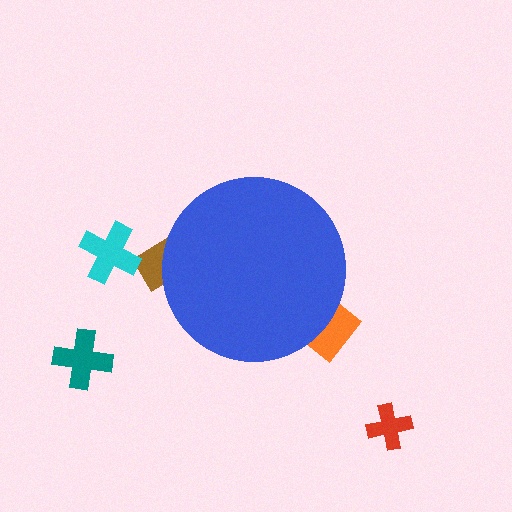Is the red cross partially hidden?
No, the red cross is fully visible.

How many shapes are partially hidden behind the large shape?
2 shapes are partially hidden.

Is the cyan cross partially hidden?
No, the cyan cross is fully visible.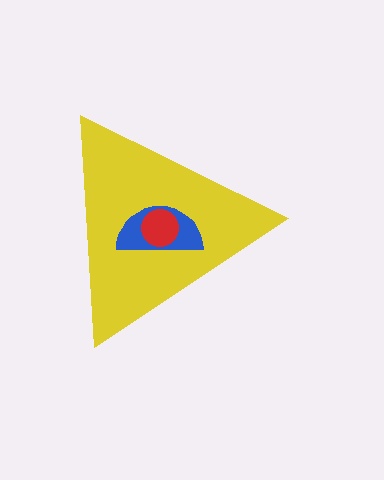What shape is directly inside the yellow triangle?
The blue semicircle.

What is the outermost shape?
The yellow triangle.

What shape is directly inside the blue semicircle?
The red circle.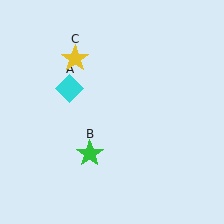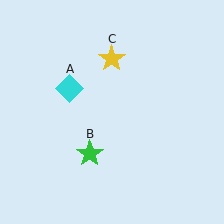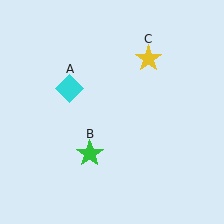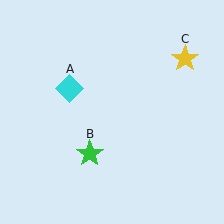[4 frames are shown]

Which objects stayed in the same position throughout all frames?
Cyan diamond (object A) and green star (object B) remained stationary.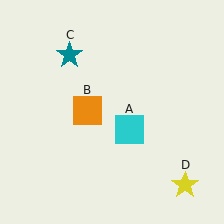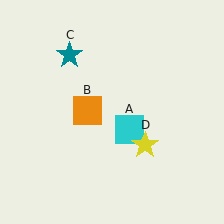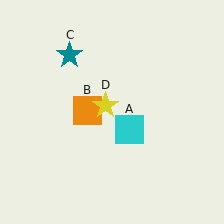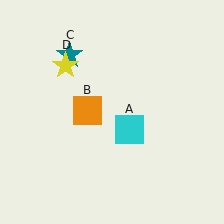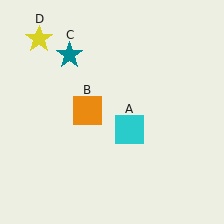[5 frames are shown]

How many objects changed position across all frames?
1 object changed position: yellow star (object D).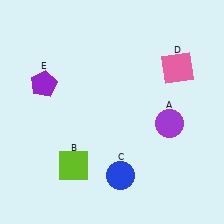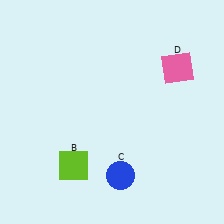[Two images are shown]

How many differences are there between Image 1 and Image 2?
There are 2 differences between the two images.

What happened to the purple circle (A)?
The purple circle (A) was removed in Image 2. It was in the bottom-right area of Image 1.